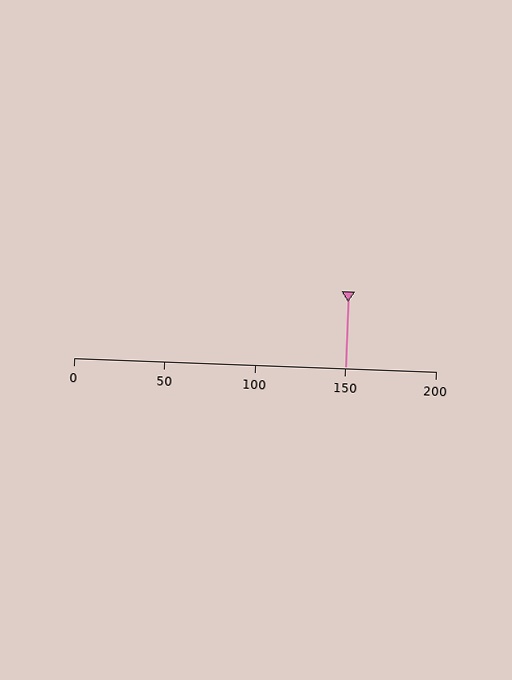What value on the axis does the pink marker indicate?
The marker indicates approximately 150.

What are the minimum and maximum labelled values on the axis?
The axis runs from 0 to 200.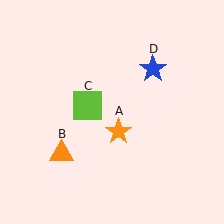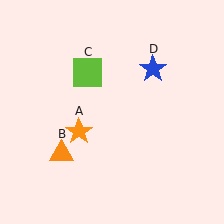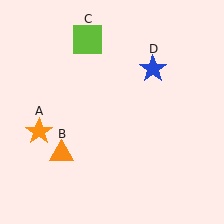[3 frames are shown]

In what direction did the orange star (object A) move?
The orange star (object A) moved left.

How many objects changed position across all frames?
2 objects changed position: orange star (object A), lime square (object C).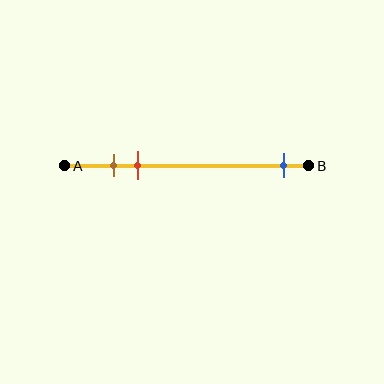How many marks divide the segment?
There are 3 marks dividing the segment.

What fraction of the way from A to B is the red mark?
The red mark is approximately 30% (0.3) of the way from A to B.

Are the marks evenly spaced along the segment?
No, the marks are not evenly spaced.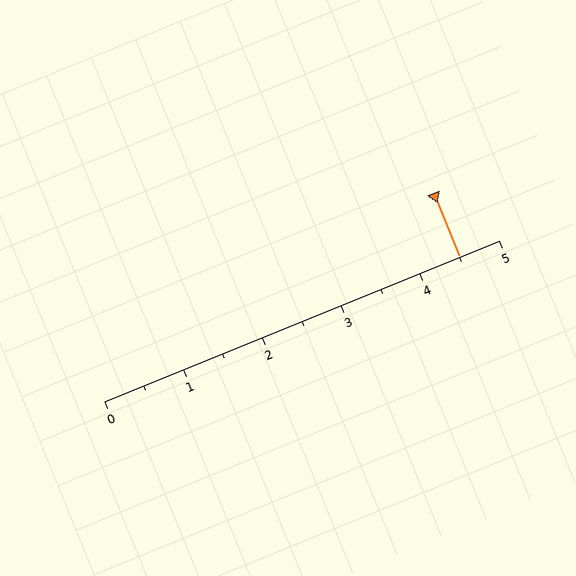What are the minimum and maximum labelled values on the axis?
The axis runs from 0 to 5.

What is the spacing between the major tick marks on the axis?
The major ticks are spaced 1 apart.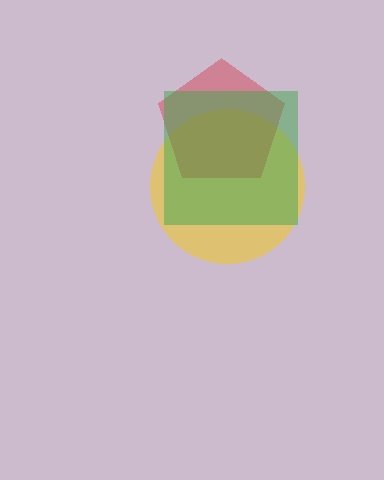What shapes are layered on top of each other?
The layered shapes are: a yellow circle, a red pentagon, a green square.